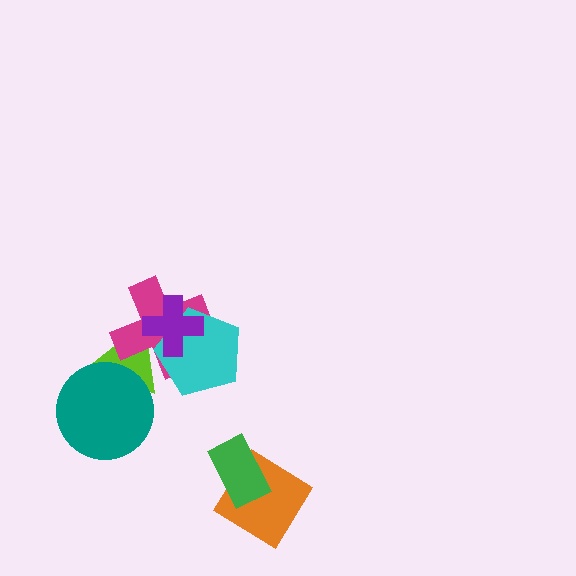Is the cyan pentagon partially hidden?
Yes, it is partially covered by another shape.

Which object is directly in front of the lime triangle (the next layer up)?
The magenta cross is directly in front of the lime triangle.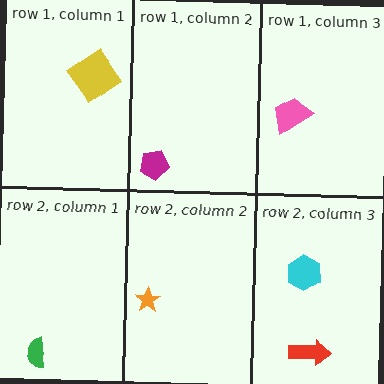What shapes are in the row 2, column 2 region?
The orange star.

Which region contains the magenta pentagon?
The row 1, column 2 region.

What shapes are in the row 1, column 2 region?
The magenta pentagon.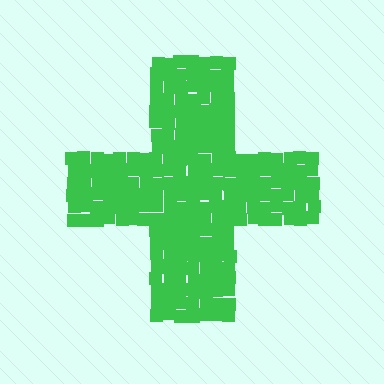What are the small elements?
The small elements are squares.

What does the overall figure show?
The overall figure shows a cross.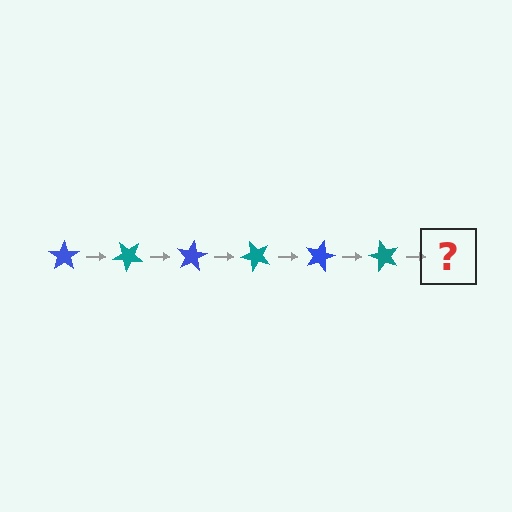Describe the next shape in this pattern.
It should be a blue star, rotated 240 degrees from the start.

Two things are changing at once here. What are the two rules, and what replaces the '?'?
The two rules are that it rotates 40 degrees each step and the color cycles through blue and teal. The '?' should be a blue star, rotated 240 degrees from the start.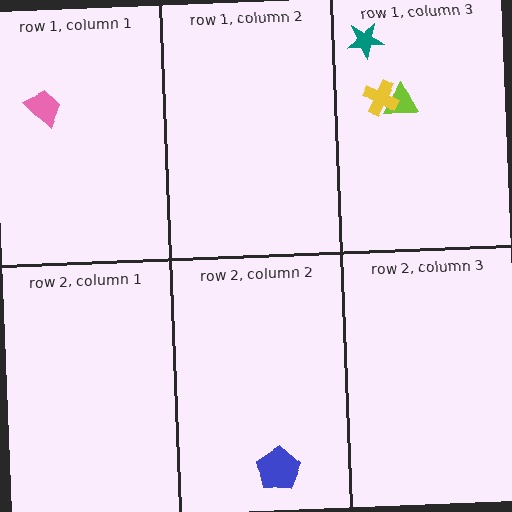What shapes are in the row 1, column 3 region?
The lime triangle, the teal star, the yellow cross.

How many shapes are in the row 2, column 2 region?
1.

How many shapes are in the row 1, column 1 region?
1.